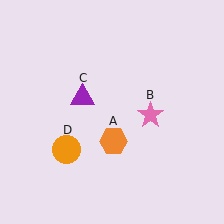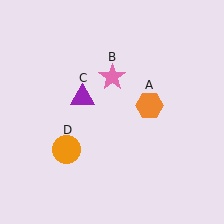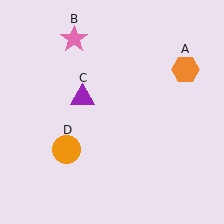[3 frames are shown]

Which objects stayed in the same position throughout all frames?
Purple triangle (object C) and orange circle (object D) remained stationary.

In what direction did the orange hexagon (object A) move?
The orange hexagon (object A) moved up and to the right.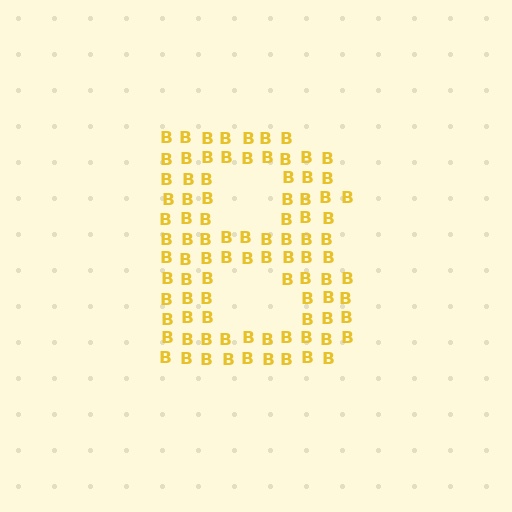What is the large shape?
The large shape is the letter B.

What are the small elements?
The small elements are letter B's.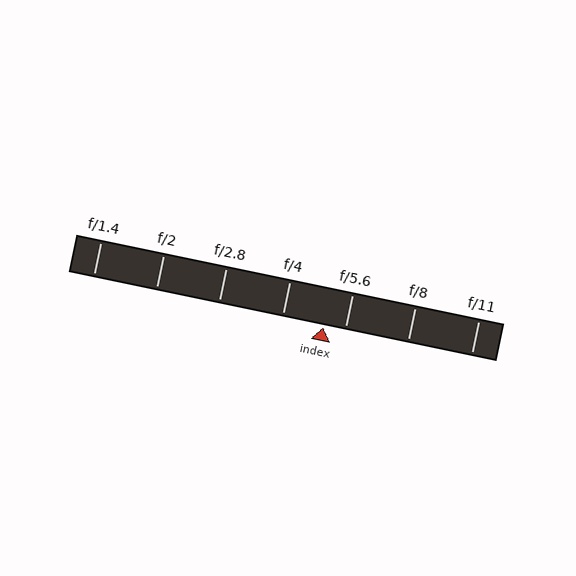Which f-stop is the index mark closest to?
The index mark is closest to f/5.6.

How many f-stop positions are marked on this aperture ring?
There are 7 f-stop positions marked.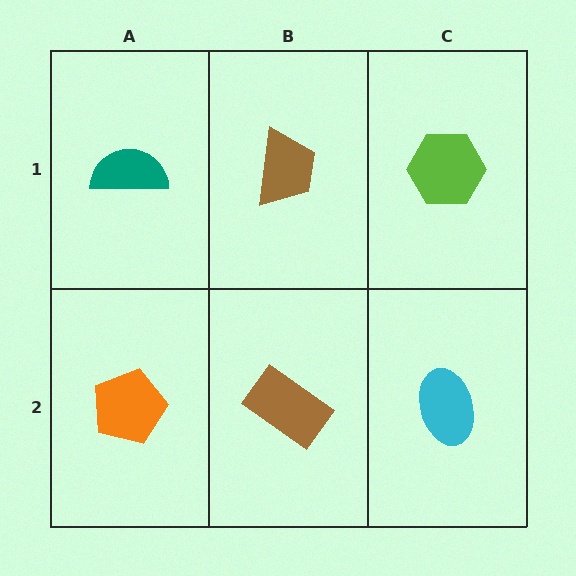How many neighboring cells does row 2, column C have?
2.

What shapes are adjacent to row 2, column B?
A brown trapezoid (row 1, column B), an orange pentagon (row 2, column A), a cyan ellipse (row 2, column C).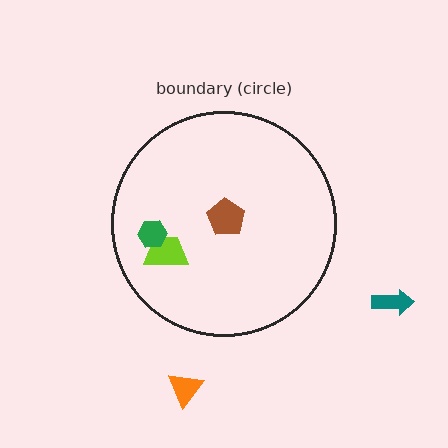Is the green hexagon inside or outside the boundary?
Inside.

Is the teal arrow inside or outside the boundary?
Outside.